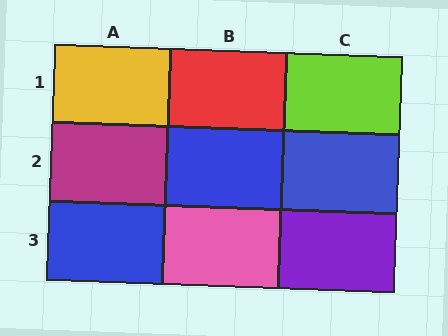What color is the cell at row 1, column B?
Red.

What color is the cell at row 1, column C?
Lime.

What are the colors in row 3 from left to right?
Blue, pink, purple.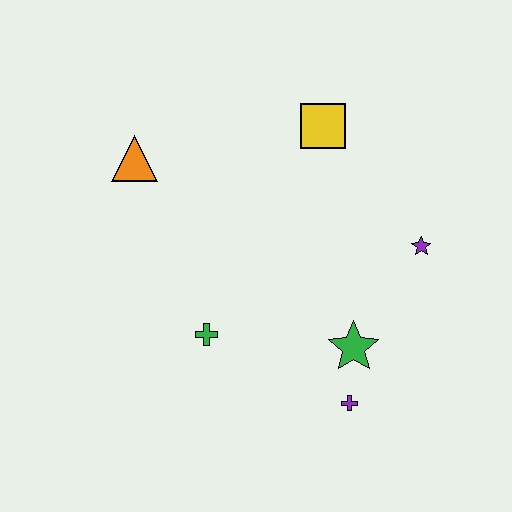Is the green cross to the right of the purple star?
No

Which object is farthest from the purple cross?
The orange triangle is farthest from the purple cross.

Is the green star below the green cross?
Yes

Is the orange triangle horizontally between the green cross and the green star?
No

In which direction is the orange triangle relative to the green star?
The orange triangle is to the left of the green star.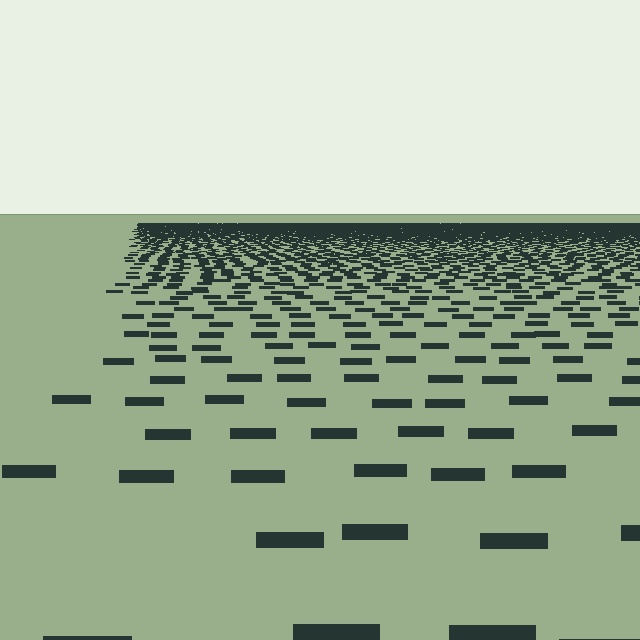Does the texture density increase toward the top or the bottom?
Density increases toward the top.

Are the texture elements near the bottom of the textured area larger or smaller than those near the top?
Larger. Near the bottom, elements are closer to the viewer and appear at a bigger on-screen size.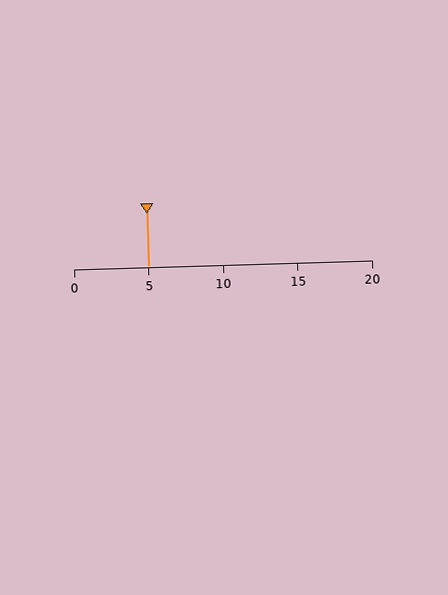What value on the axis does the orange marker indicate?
The marker indicates approximately 5.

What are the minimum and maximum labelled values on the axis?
The axis runs from 0 to 20.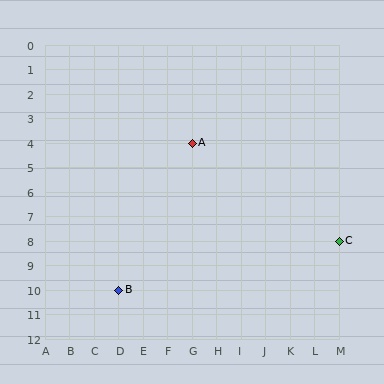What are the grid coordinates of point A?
Point A is at grid coordinates (G, 4).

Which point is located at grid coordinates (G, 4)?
Point A is at (G, 4).